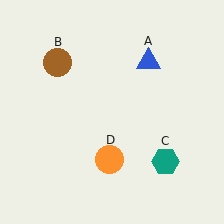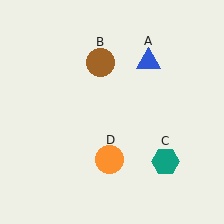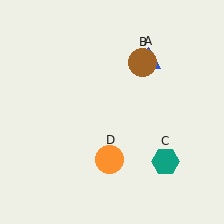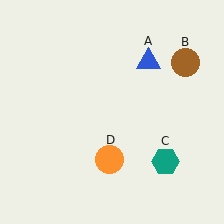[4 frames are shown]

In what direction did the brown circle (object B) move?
The brown circle (object B) moved right.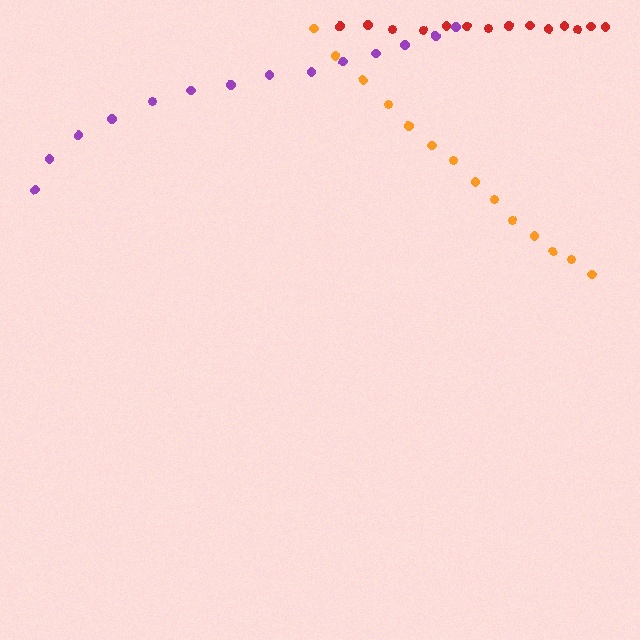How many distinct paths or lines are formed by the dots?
There are 3 distinct paths.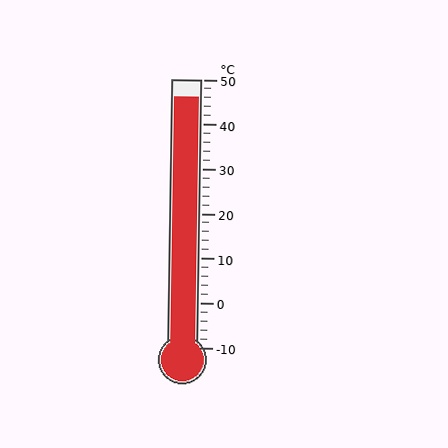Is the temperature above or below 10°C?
The temperature is above 10°C.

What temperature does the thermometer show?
The thermometer shows approximately 46°C.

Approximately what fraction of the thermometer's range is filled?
The thermometer is filled to approximately 95% of its range.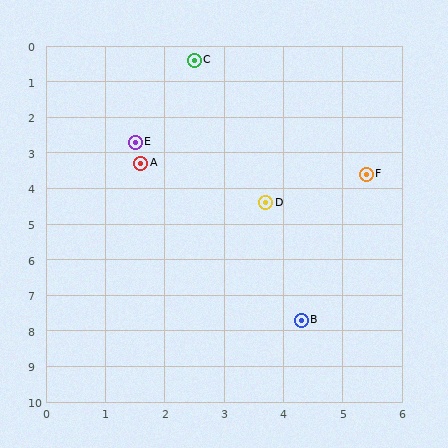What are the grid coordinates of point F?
Point F is at approximately (5.4, 3.6).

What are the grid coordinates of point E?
Point E is at approximately (1.5, 2.7).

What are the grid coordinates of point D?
Point D is at approximately (3.7, 4.4).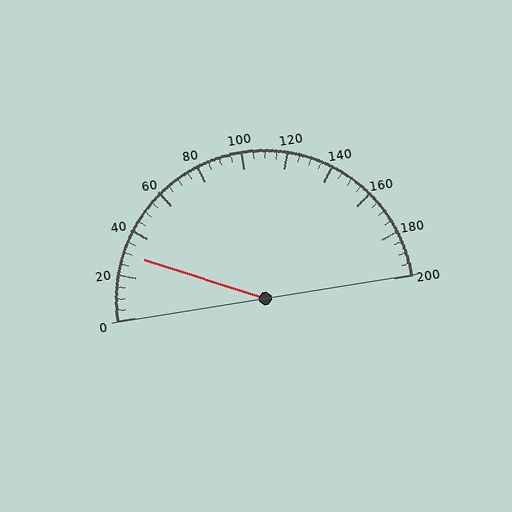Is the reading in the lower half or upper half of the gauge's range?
The reading is in the lower half of the range (0 to 200).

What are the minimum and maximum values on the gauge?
The gauge ranges from 0 to 200.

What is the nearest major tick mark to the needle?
The nearest major tick mark is 40.